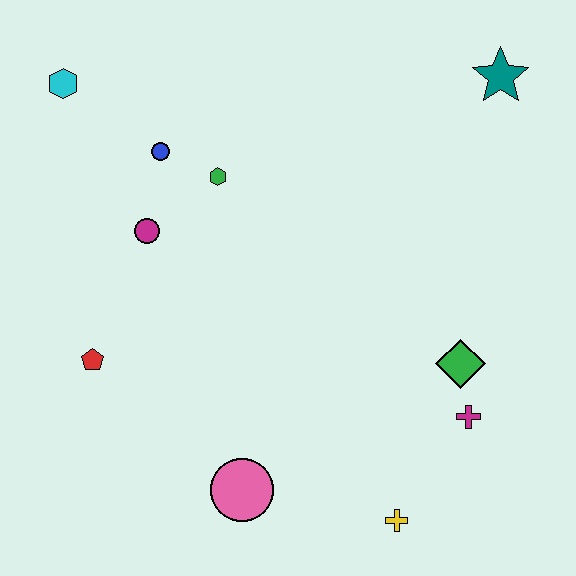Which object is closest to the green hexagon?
The blue circle is closest to the green hexagon.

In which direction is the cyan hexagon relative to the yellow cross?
The cyan hexagon is above the yellow cross.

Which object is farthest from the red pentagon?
The teal star is farthest from the red pentagon.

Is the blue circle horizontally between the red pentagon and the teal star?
Yes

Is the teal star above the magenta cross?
Yes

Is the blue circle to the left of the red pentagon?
No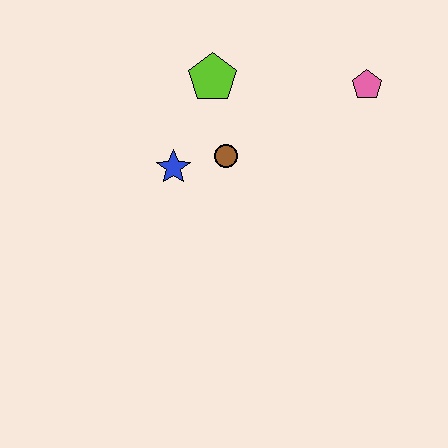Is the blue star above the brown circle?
No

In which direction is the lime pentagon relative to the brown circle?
The lime pentagon is above the brown circle.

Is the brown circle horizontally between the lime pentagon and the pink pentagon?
Yes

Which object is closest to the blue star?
The brown circle is closest to the blue star.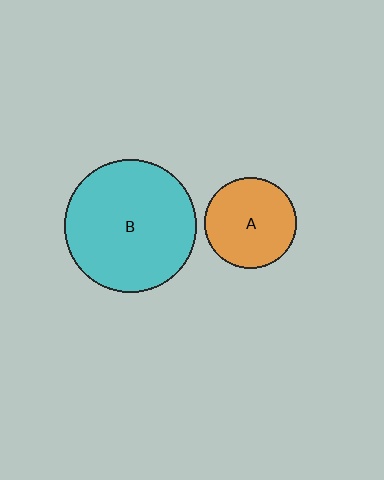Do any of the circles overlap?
No, none of the circles overlap.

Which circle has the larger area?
Circle B (cyan).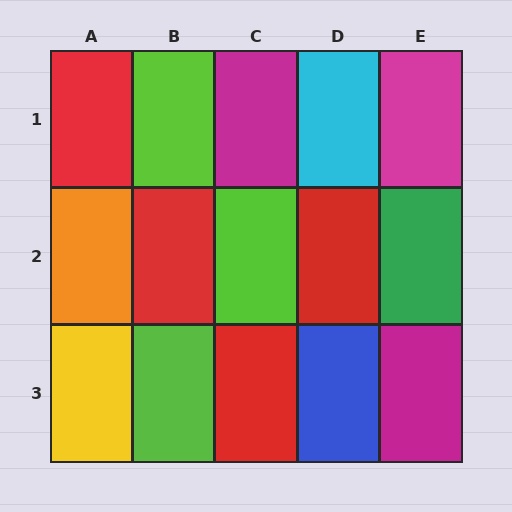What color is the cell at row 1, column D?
Cyan.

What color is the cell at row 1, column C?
Magenta.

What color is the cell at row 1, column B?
Lime.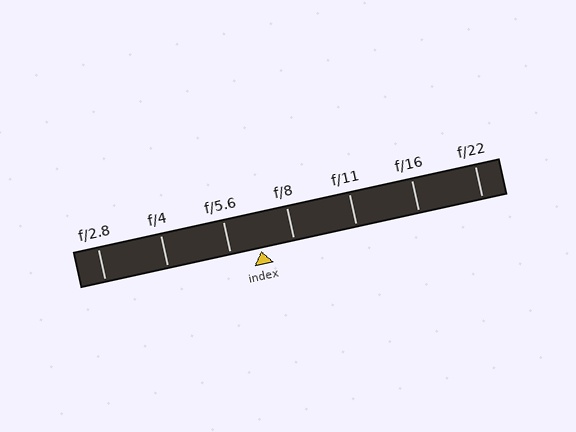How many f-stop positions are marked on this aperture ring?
There are 7 f-stop positions marked.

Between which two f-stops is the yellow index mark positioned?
The index mark is between f/5.6 and f/8.